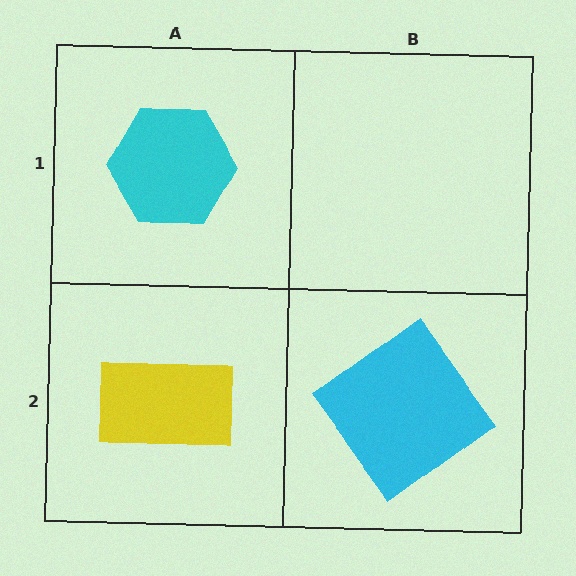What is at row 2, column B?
A cyan diamond.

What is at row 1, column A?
A cyan hexagon.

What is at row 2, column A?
A yellow rectangle.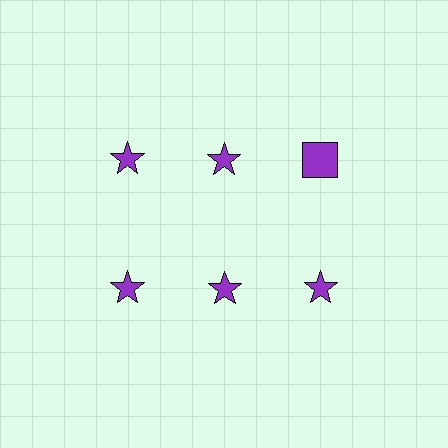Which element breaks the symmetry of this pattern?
The purple square in the top row, center column breaks the symmetry. All other shapes are purple stars.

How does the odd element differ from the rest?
It has a different shape: square instead of star.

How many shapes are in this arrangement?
There are 6 shapes arranged in a grid pattern.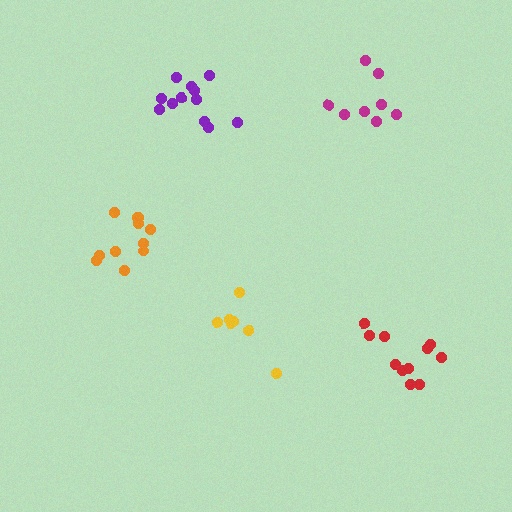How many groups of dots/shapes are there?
There are 5 groups.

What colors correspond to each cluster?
The clusters are colored: red, yellow, purple, magenta, orange.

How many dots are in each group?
Group 1: 11 dots, Group 2: 7 dots, Group 3: 12 dots, Group 4: 8 dots, Group 5: 11 dots (49 total).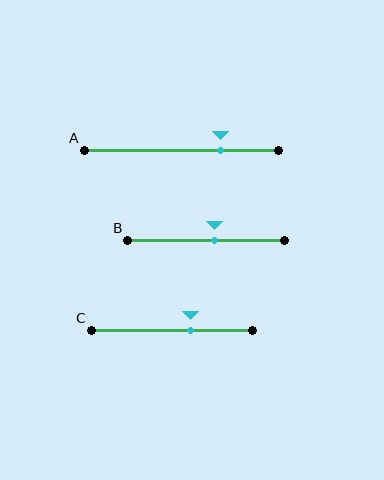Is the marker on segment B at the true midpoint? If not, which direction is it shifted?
No, the marker on segment B is shifted to the right by about 5% of the segment length.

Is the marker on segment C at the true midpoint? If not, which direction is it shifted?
No, the marker on segment C is shifted to the right by about 11% of the segment length.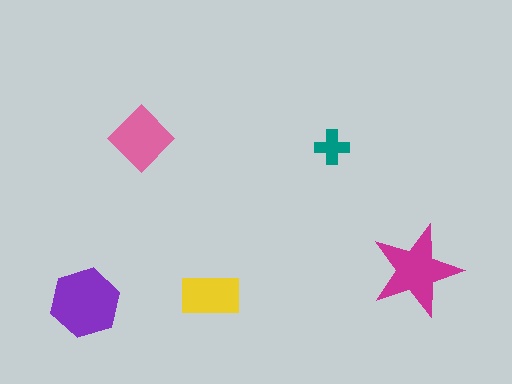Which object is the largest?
The purple hexagon.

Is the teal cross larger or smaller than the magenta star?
Smaller.